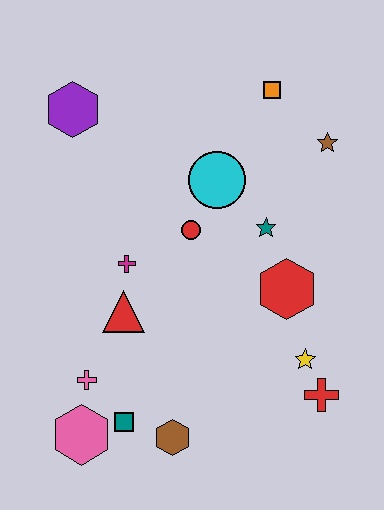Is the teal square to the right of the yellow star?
No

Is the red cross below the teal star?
Yes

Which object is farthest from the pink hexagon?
The orange square is farthest from the pink hexagon.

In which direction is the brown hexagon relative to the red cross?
The brown hexagon is to the left of the red cross.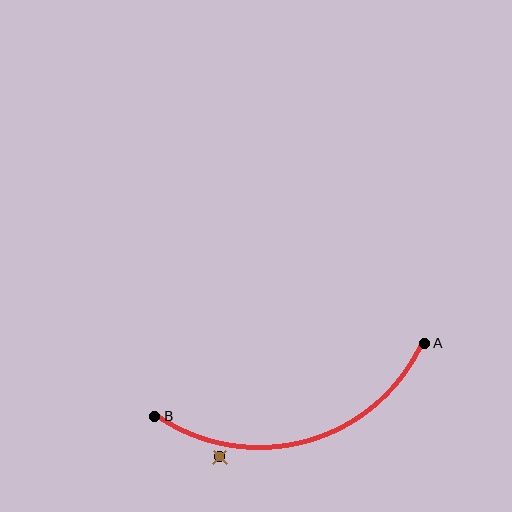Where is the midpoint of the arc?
The arc midpoint is the point on the curve farthest from the straight line joining A and B. It sits below that line.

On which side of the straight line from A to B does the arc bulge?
The arc bulges below the straight line connecting A and B.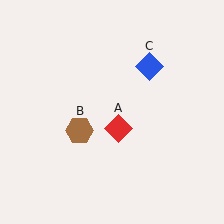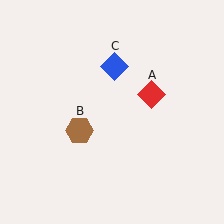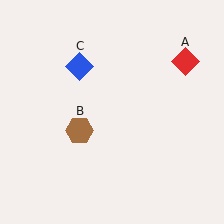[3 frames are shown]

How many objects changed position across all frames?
2 objects changed position: red diamond (object A), blue diamond (object C).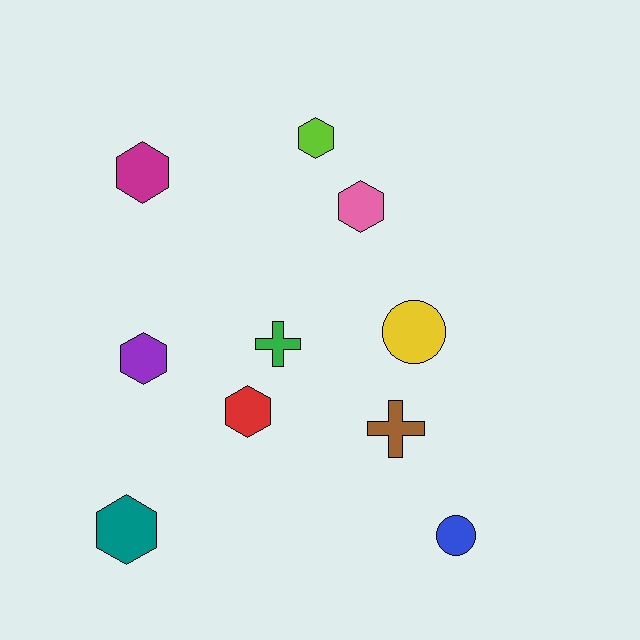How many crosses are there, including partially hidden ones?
There are 2 crosses.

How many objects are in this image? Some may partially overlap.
There are 10 objects.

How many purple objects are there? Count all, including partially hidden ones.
There is 1 purple object.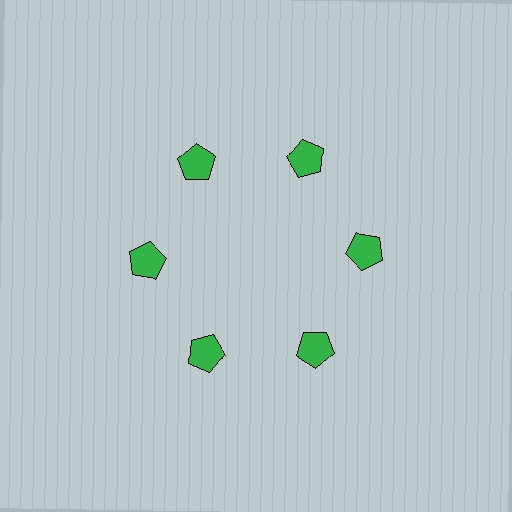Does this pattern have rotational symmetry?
Yes, this pattern has 6-fold rotational symmetry. It looks the same after rotating 60 degrees around the center.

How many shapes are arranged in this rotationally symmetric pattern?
There are 6 shapes, arranged in 6 groups of 1.